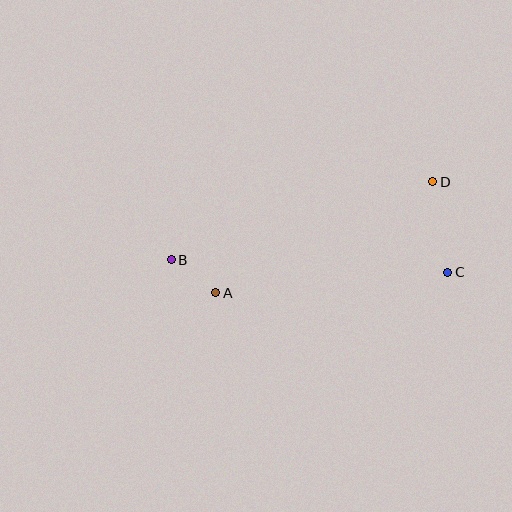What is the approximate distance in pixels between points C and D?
The distance between C and D is approximately 91 pixels.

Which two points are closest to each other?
Points A and B are closest to each other.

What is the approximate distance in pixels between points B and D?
The distance between B and D is approximately 273 pixels.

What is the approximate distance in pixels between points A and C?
The distance between A and C is approximately 233 pixels.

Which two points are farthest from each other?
Points B and C are farthest from each other.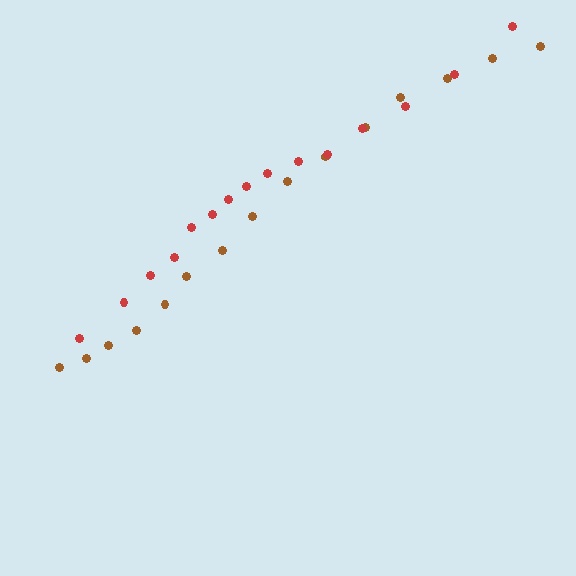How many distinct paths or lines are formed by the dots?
There are 2 distinct paths.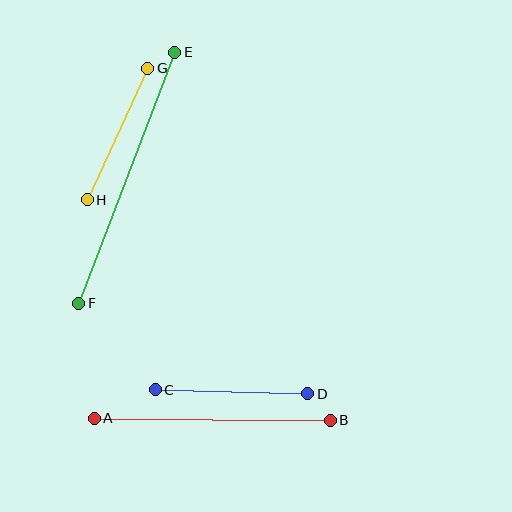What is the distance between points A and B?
The distance is approximately 236 pixels.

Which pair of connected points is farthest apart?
Points E and F are farthest apart.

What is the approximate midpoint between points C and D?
The midpoint is at approximately (232, 392) pixels.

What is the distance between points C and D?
The distance is approximately 153 pixels.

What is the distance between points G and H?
The distance is approximately 144 pixels.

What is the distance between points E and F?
The distance is approximately 269 pixels.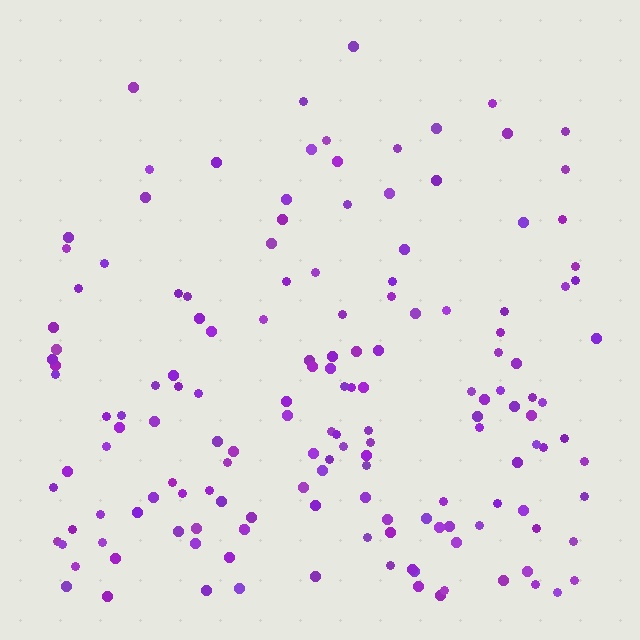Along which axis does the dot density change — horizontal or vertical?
Vertical.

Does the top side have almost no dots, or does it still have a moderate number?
Still a moderate number, just noticeably fewer than the bottom.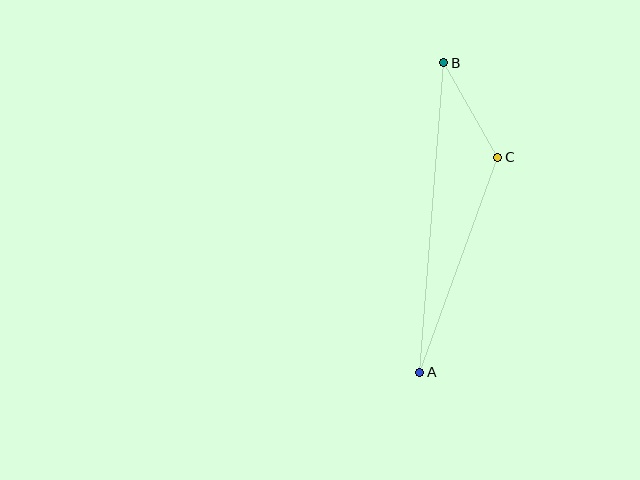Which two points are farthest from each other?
Points A and B are farthest from each other.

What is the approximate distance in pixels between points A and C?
The distance between A and C is approximately 229 pixels.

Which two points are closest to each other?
Points B and C are closest to each other.